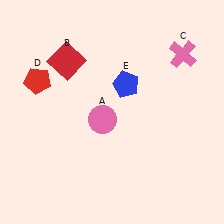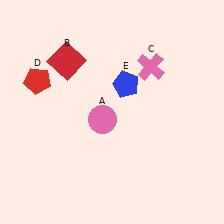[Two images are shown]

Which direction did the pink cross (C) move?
The pink cross (C) moved left.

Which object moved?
The pink cross (C) moved left.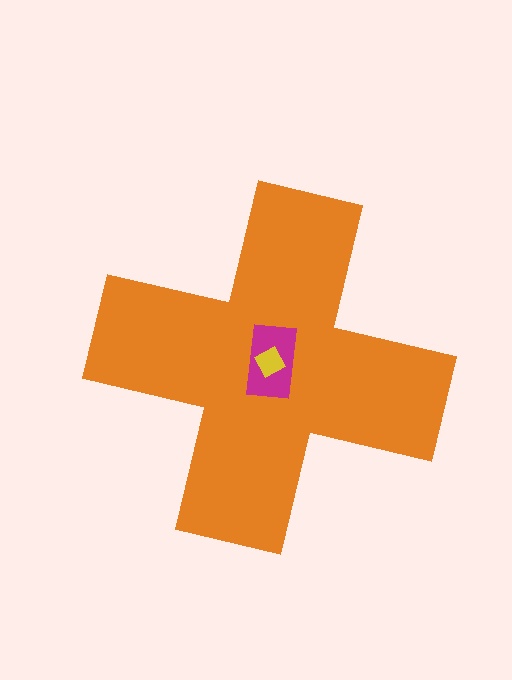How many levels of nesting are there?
3.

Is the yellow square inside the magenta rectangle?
Yes.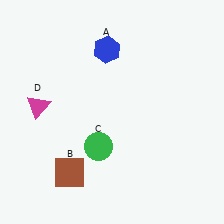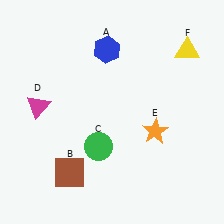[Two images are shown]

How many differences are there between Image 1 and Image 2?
There are 2 differences between the two images.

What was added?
An orange star (E), a yellow triangle (F) were added in Image 2.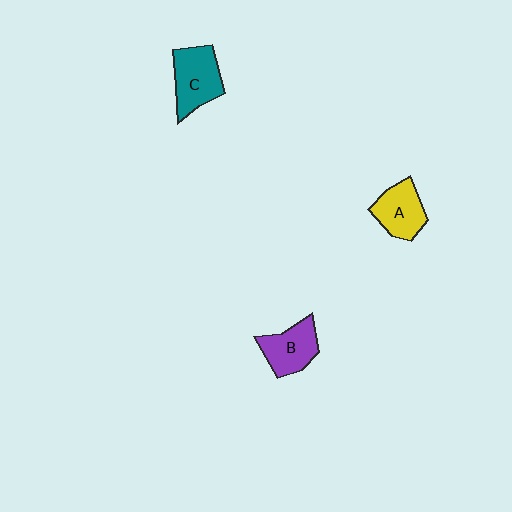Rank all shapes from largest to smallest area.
From largest to smallest: C (teal), B (purple), A (yellow).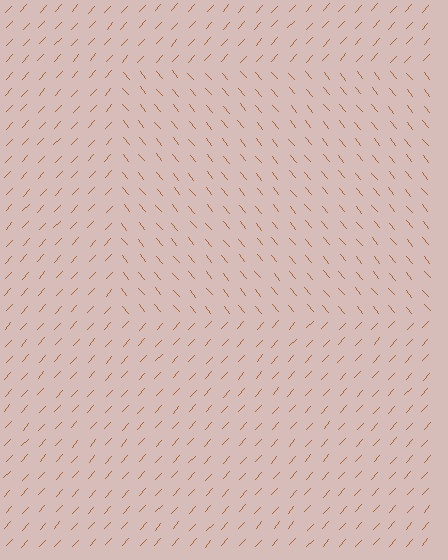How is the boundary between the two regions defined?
The boundary is defined purely by a change in line orientation (approximately 82 degrees difference). All lines are the same color and thickness.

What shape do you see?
I see a rectangle.